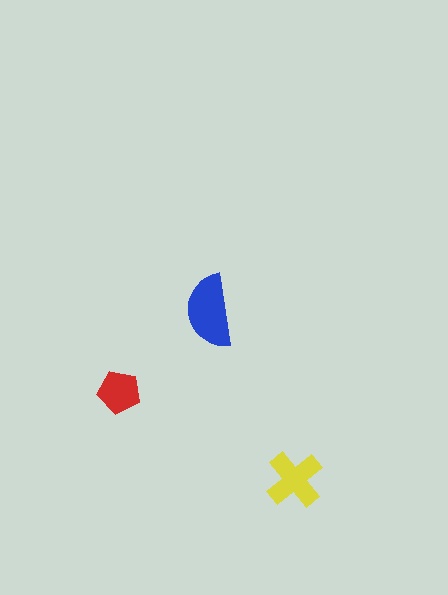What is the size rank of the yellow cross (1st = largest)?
2nd.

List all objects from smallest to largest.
The red pentagon, the yellow cross, the blue semicircle.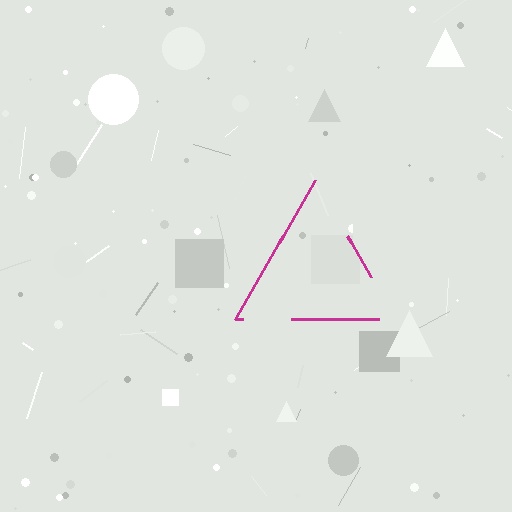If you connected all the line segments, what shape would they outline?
They would outline a triangle.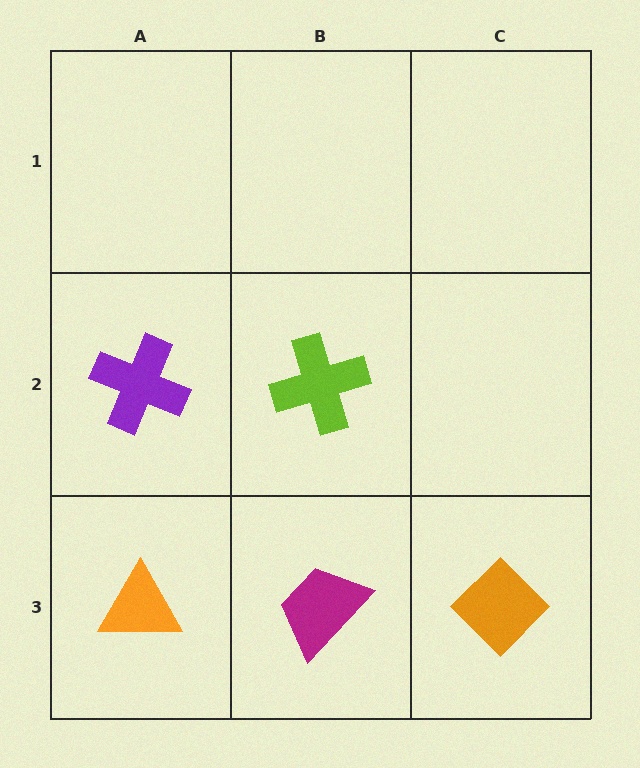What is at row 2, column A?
A purple cross.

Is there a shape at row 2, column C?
No, that cell is empty.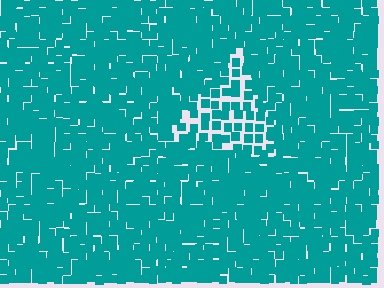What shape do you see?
I see a triangle.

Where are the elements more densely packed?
The elements are more densely packed outside the triangle boundary.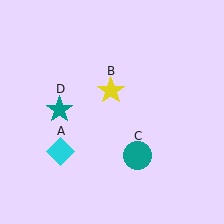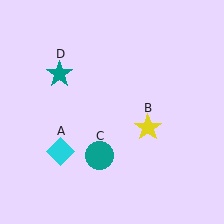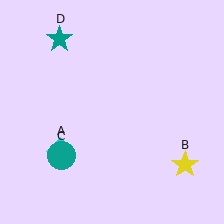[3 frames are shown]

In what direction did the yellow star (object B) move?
The yellow star (object B) moved down and to the right.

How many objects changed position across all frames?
3 objects changed position: yellow star (object B), teal circle (object C), teal star (object D).